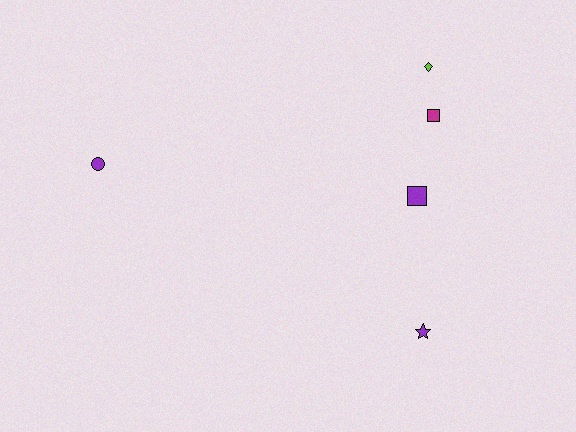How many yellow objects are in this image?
There are no yellow objects.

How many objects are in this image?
There are 5 objects.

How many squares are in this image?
There are 2 squares.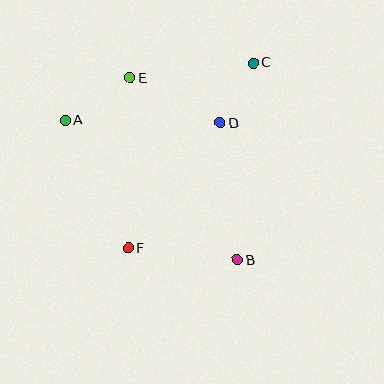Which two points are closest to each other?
Points C and D are closest to each other.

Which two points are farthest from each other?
Points C and F are farthest from each other.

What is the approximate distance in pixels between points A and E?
The distance between A and E is approximately 77 pixels.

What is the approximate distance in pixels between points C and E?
The distance between C and E is approximately 124 pixels.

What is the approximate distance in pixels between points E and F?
The distance between E and F is approximately 170 pixels.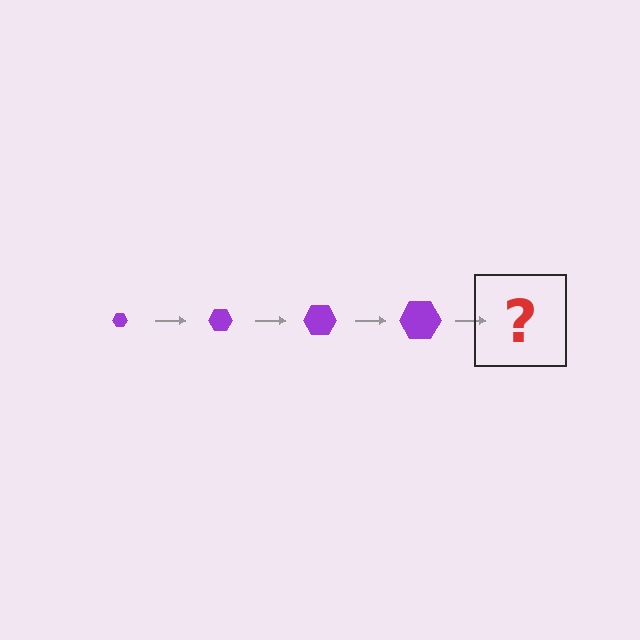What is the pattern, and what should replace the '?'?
The pattern is that the hexagon gets progressively larger each step. The '?' should be a purple hexagon, larger than the previous one.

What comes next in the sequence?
The next element should be a purple hexagon, larger than the previous one.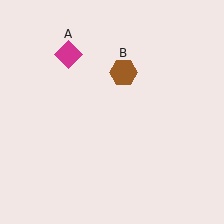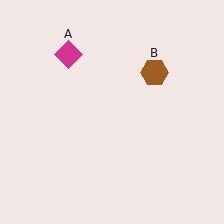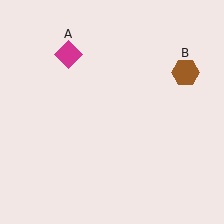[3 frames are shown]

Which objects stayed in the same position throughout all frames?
Magenta diamond (object A) remained stationary.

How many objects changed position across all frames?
1 object changed position: brown hexagon (object B).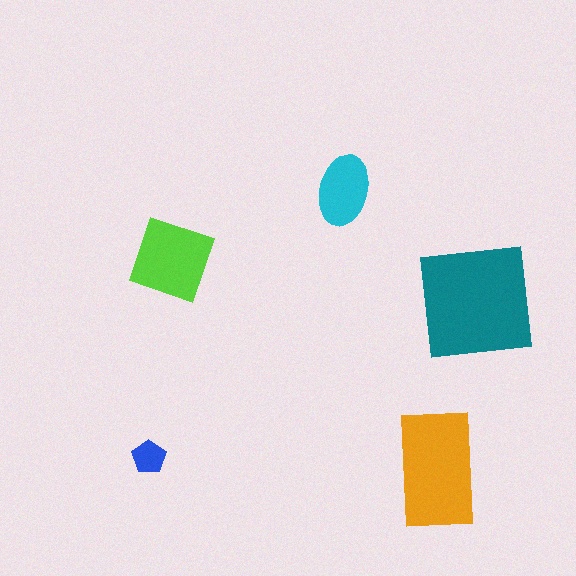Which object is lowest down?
The orange rectangle is bottommost.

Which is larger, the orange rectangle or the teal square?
The teal square.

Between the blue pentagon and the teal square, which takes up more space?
The teal square.